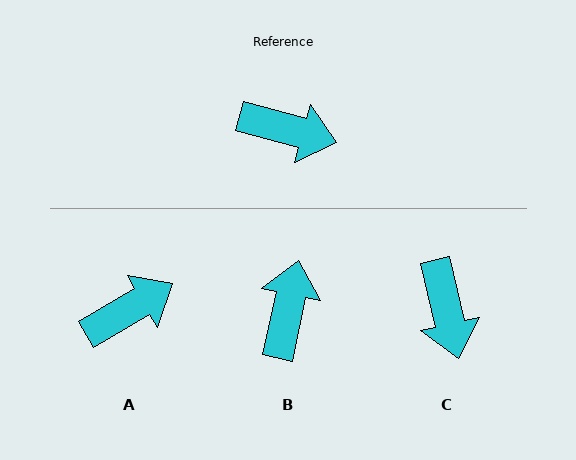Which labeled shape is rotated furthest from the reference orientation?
B, about 94 degrees away.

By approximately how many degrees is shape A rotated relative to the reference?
Approximately 46 degrees counter-clockwise.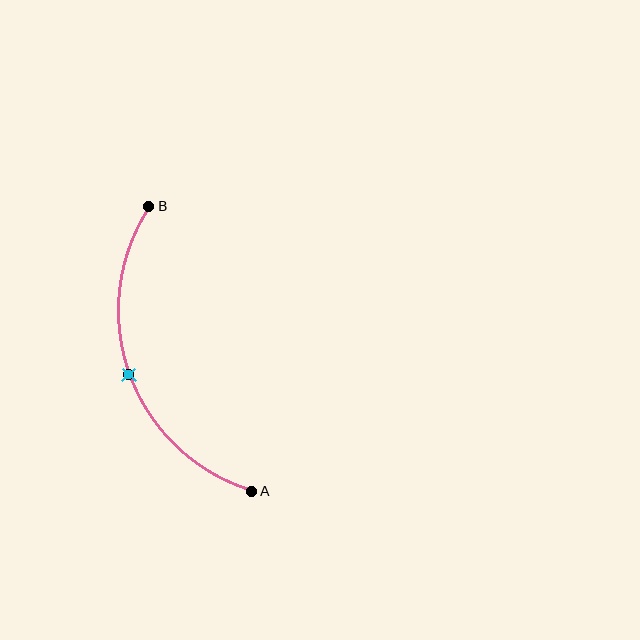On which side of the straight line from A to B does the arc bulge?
The arc bulges to the left of the straight line connecting A and B.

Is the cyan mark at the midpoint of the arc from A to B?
Yes. The cyan mark lies on the arc at equal arc-length from both A and B — it is the arc midpoint.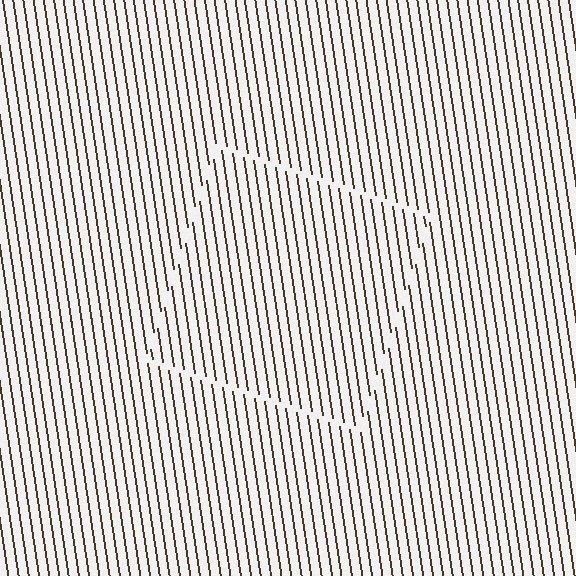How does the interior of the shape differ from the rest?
The interior of the shape contains the same grating, shifted by half a period — the contour is defined by the phase discontinuity where line-ends from the inner and outer gratings abut.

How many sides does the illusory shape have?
4 sides — the line-ends trace a square.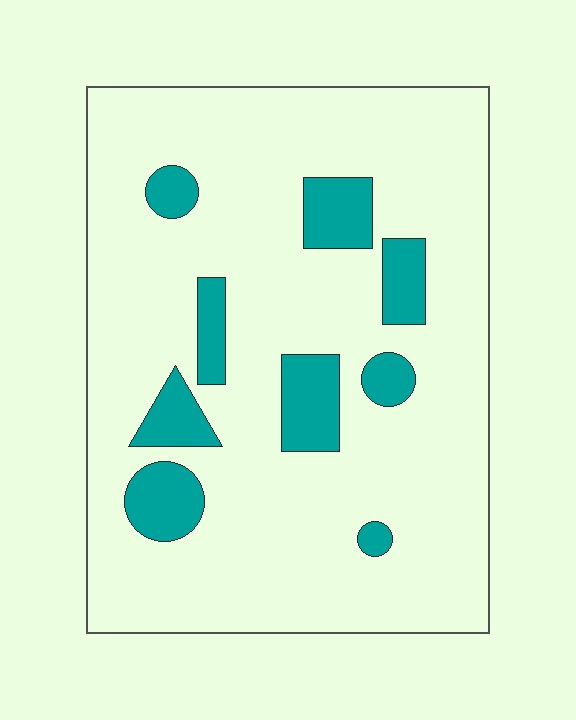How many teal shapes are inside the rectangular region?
9.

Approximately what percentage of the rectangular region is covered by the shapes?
Approximately 15%.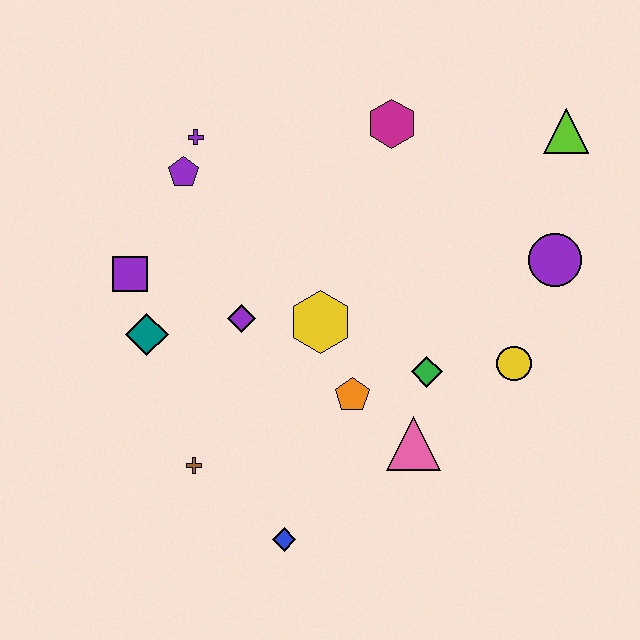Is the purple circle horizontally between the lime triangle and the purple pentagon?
Yes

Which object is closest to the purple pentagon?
The purple cross is closest to the purple pentagon.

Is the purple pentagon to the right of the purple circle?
No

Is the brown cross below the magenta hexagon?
Yes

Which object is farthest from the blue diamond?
The lime triangle is farthest from the blue diamond.